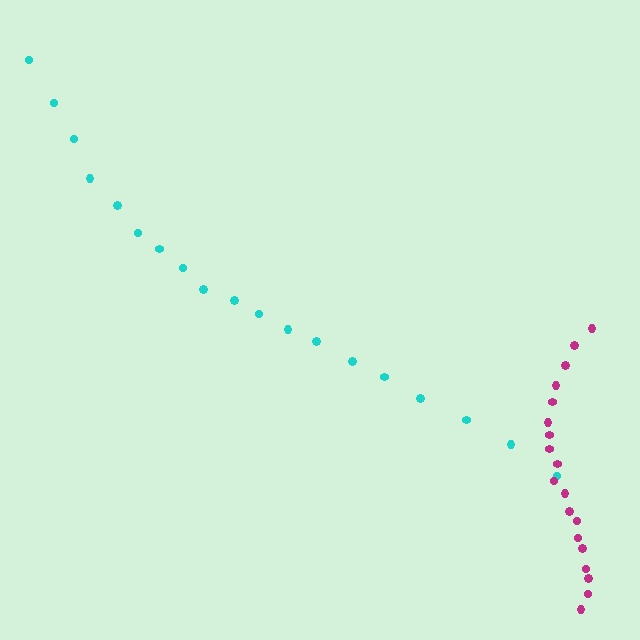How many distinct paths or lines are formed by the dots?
There are 2 distinct paths.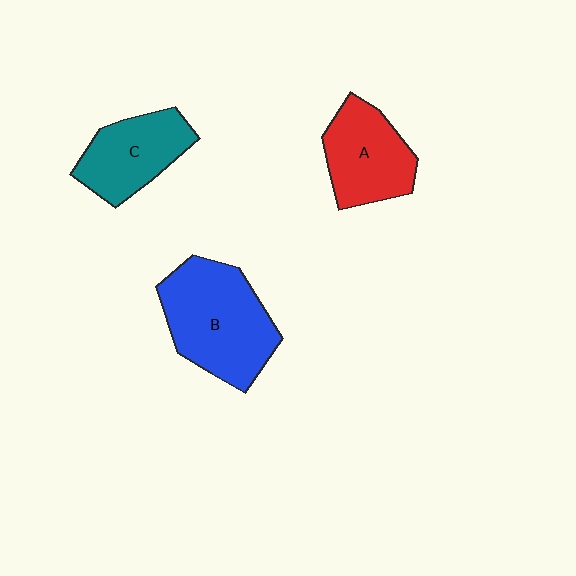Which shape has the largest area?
Shape B (blue).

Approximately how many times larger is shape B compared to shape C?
Approximately 1.5 times.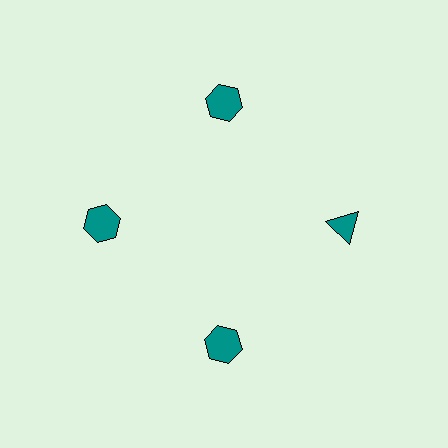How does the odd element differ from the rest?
It has a different shape: triangle instead of hexagon.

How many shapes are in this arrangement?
There are 4 shapes arranged in a ring pattern.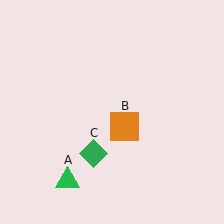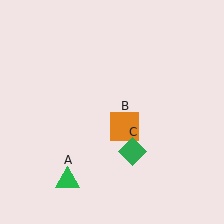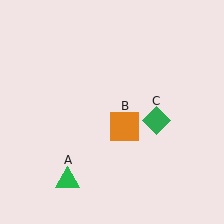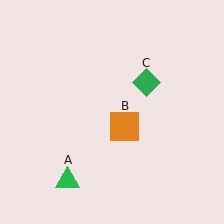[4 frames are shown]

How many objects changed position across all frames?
1 object changed position: green diamond (object C).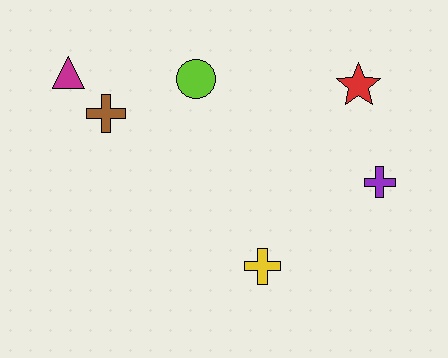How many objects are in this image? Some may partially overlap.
There are 6 objects.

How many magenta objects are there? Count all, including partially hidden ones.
There is 1 magenta object.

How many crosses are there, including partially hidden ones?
There are 3 crosses.